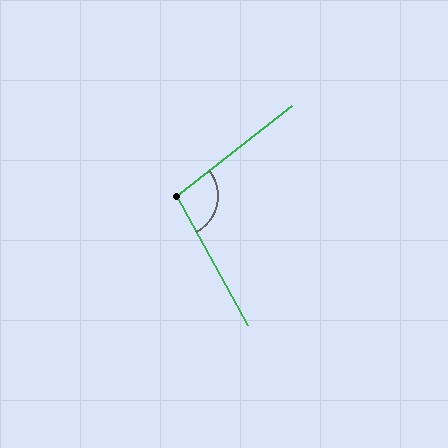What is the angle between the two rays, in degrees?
Approximately 99 degrees.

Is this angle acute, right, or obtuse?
It is obtuse.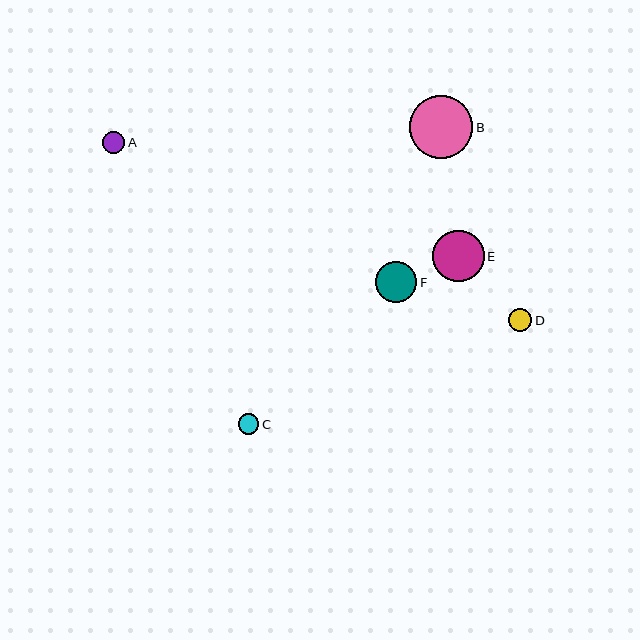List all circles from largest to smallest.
From largest to smallest: B, E, F, D, A, C.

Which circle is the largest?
Circle B is the largest with a size of approximately 63 pixels.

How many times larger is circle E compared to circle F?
Circle E is approximately 1.2 times the size of circle F.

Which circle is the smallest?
Circle C is the smallest with a size of approximately 20 pixels.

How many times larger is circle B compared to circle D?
Circle B is approximately 2.7 times the size of circle D.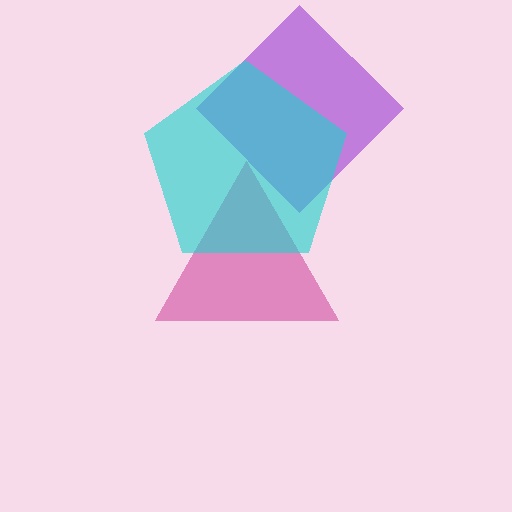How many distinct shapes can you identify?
There are 3 distinct shapes: a purple diamond, a magenta triangle, a cyan pentagon.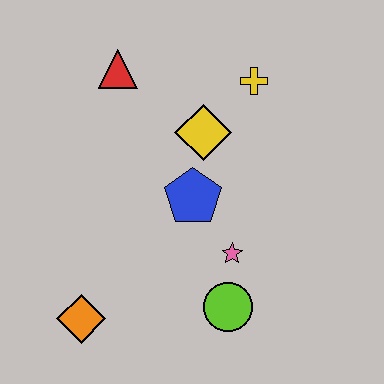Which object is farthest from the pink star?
The red triangle is farthest from the pink star.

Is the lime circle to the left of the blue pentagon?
No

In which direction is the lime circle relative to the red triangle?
The lime circle is below the red triangle.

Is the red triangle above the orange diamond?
Yes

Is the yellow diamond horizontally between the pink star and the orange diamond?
Yes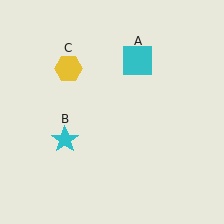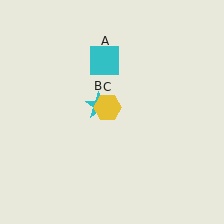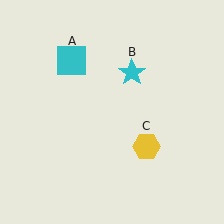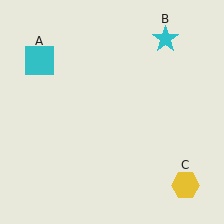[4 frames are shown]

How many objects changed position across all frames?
3 objects changed position: cyan square (object A), cyan star (object B), yellow hexagon (object C).